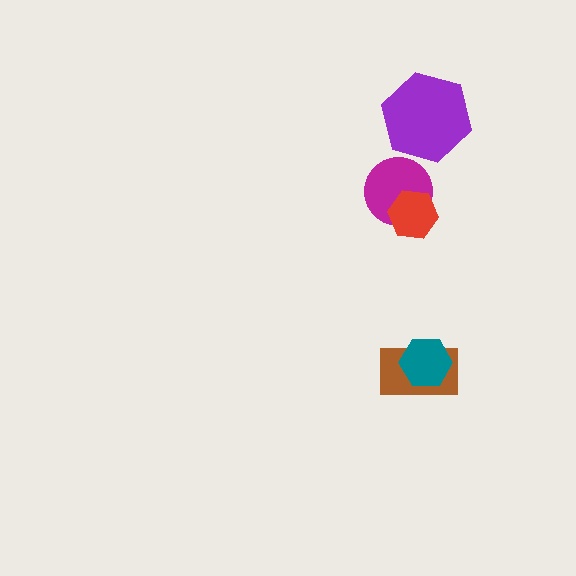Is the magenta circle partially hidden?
Yes, it is partially covered by another shape.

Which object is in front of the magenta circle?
The red hexagon is in front of the magenta circle.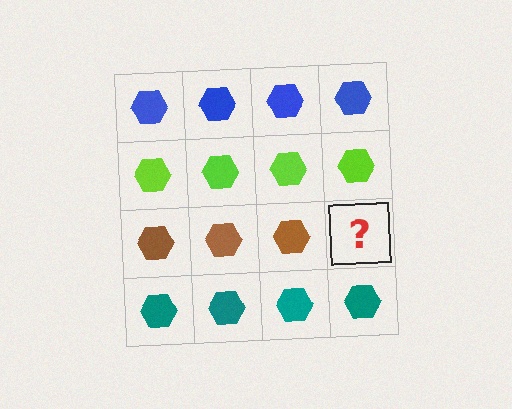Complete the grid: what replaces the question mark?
The question mark should be replaced with a brown hexagon.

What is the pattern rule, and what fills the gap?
The rule is that each row has a consistent color. The gap should be filled with a brown hexagon.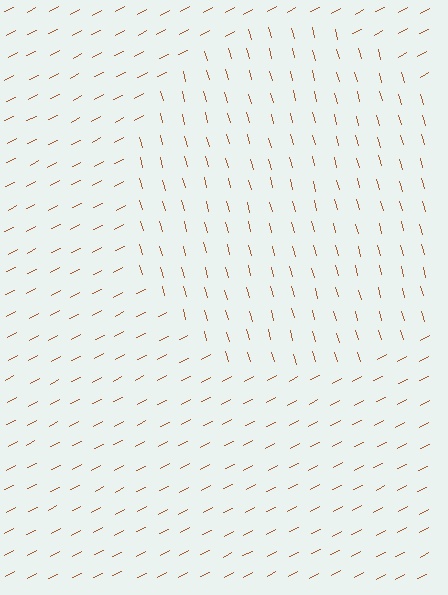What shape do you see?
I see a circle.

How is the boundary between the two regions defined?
The boundary is defined purely by a change in line orientation (approximately 78 degrees difference). All lines are the same color and thickness.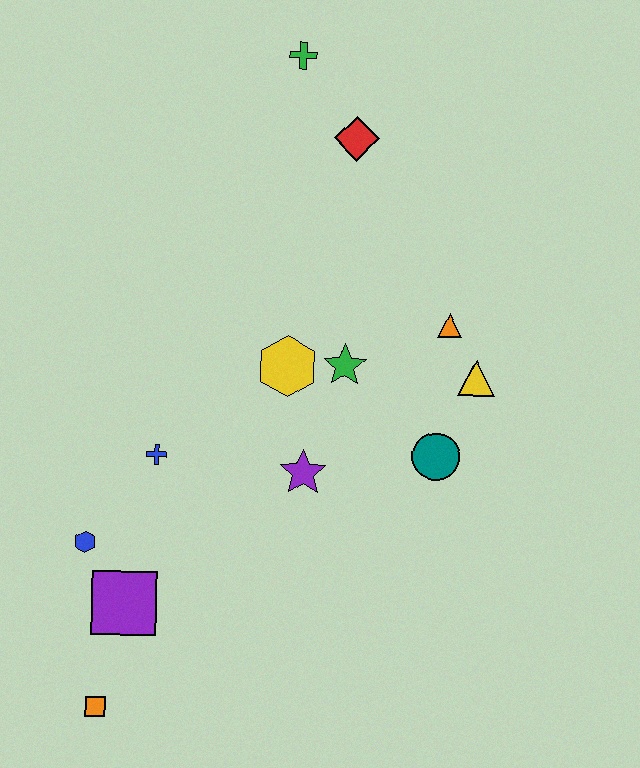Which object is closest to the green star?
The yellow hexagon is closest to the green star.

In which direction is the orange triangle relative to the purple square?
The orange triangle is to the right of the purple square.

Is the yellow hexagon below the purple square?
No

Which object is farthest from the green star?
The orange square is farthest from the green star.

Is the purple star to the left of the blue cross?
No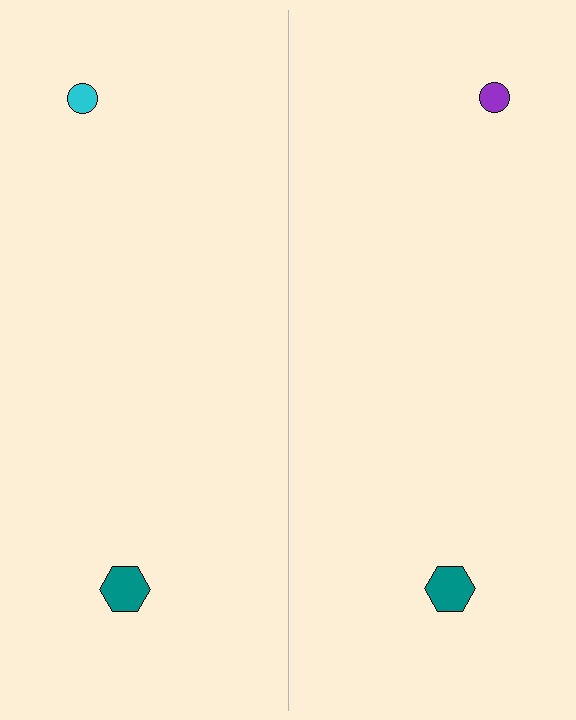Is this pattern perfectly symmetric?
No, the pattern is not perfectly symmetric. The purple circle on the right side breaks the symmetry — its mirror counterpart is cyan.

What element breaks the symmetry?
The purple circle on the right side breaks the symmetry — its mirror counterpart is cyan.